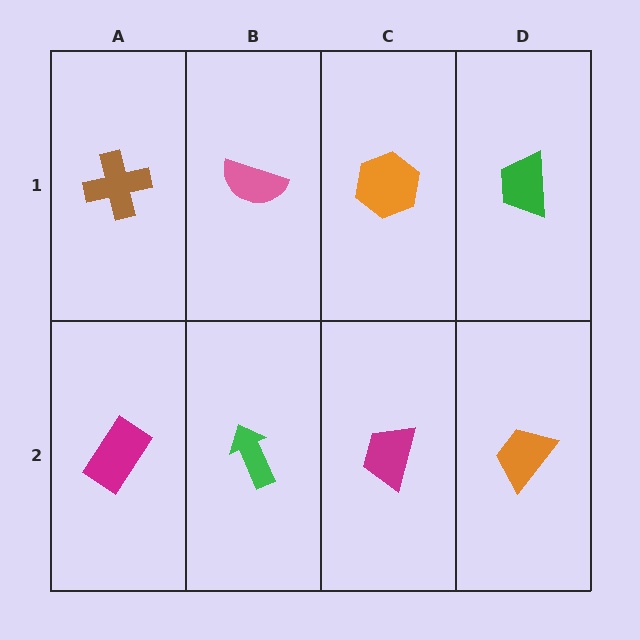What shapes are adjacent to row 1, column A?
A magenta rectangle (row 2, column A), a pink semicircle (row 1, column B).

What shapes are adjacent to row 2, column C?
An orange hexagon (row 1, column C), a green arrow (row 2, column B), an orange trapezoid (row 2, column D).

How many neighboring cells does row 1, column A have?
2.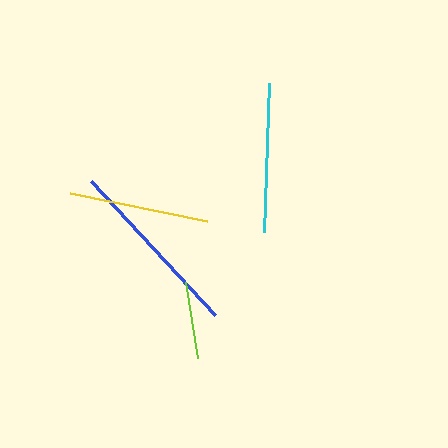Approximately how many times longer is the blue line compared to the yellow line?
The blue line is approximately 1.3 times the length of the yellow line.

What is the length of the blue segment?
The blue segment is approximately 183 pixels long.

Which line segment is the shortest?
The lime line is the shortest at approximately 77 pixels.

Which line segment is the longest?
The blue line is the longest at approximately 183 pixels.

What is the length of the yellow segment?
The yellow segment is approximately 140 pixels long.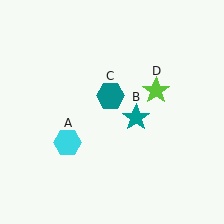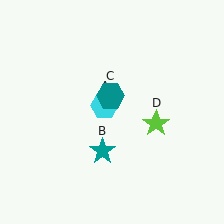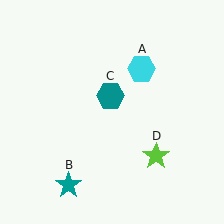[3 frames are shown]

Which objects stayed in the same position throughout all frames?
Teal hexagon (object C) remained stationary.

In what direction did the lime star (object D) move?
The lime star (object D) moved down.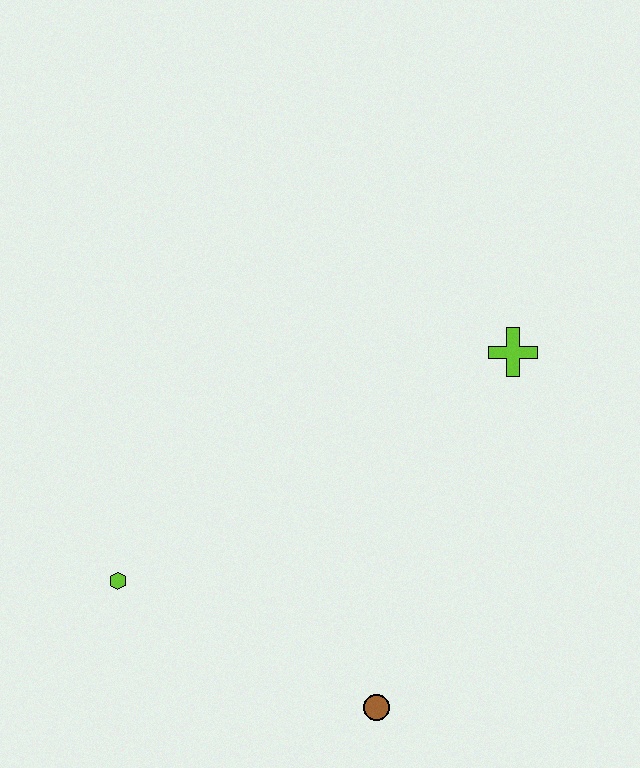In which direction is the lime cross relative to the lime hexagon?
The lime cross is to the right of the lime hexagon.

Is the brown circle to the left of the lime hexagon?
No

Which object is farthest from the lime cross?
The lime hexagon is farthest from the lime cross.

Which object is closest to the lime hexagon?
The brown circle is closest to the lime hexagon.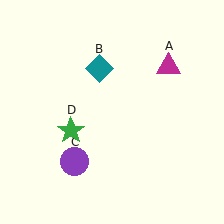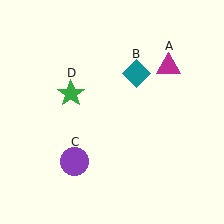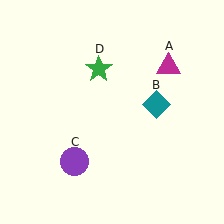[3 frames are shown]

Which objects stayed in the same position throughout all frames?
Magenta triangle (object A) and purple circle (object C) remained stationary.